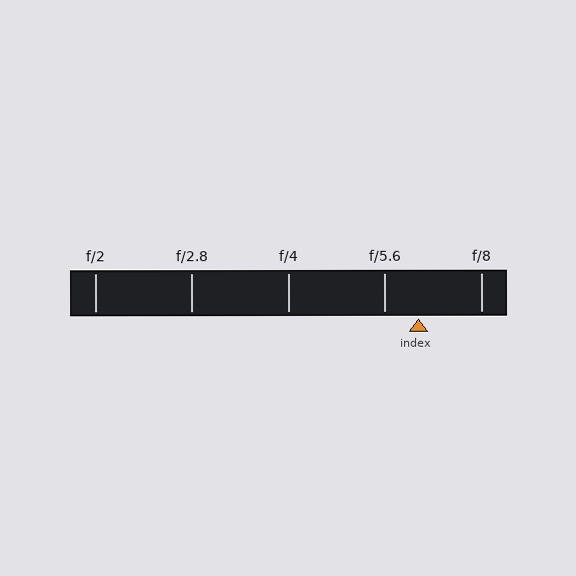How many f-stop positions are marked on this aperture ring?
There are 5 f-stop positions marked.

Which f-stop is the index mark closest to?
The index mark is closest to f/5.6.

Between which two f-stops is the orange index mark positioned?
The index mark is between f/5.6 and f/8.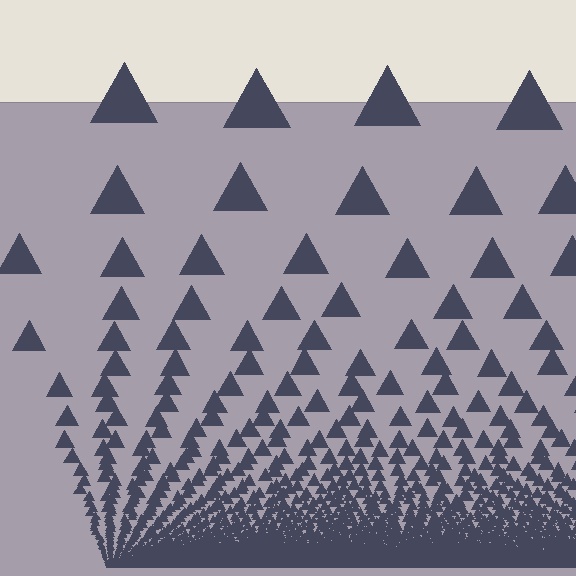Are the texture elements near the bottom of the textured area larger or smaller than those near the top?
Smaller. The gradient is inverted — elements near the bottom are smaller and denser.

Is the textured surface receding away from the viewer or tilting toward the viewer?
The surface appears to tilt toward the viewer. Texture elements get larger and sparser toward the top.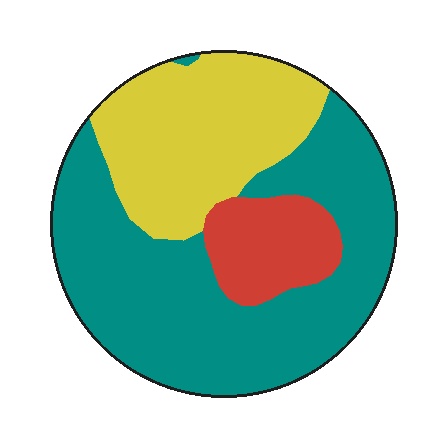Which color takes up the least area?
Red, at roughly 15%.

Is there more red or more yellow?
Yellow.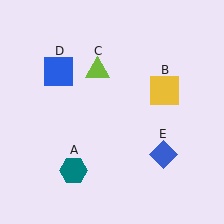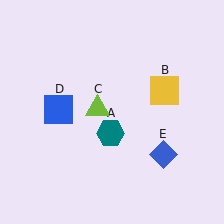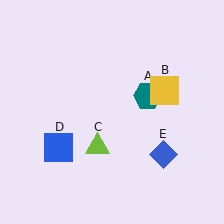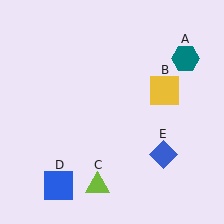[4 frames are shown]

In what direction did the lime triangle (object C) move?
The lime triangle (object C) moved down.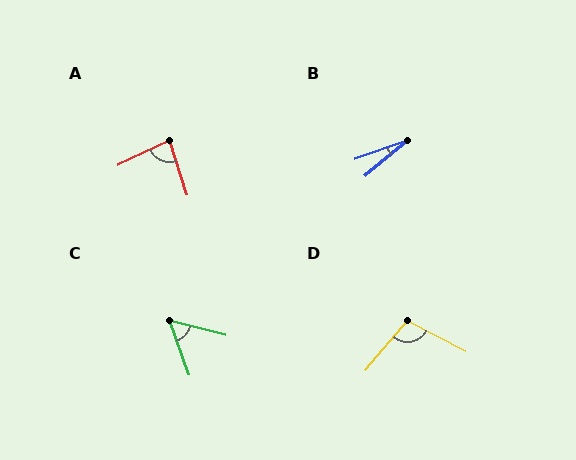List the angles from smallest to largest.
B (20°), C (55°), A (83°), D (102°).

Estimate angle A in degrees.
Approximately 83 degrees.